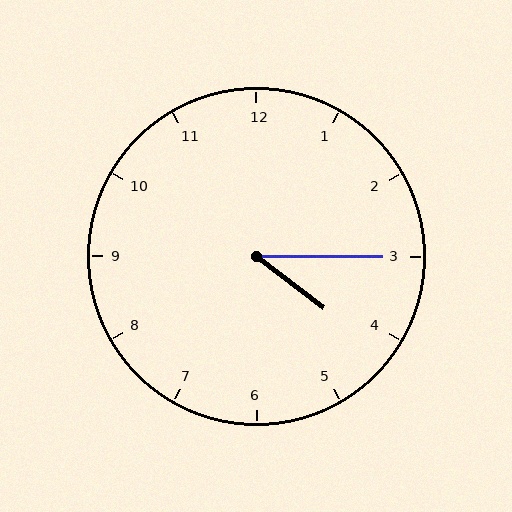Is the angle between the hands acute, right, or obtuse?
It is acute.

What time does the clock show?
4:15.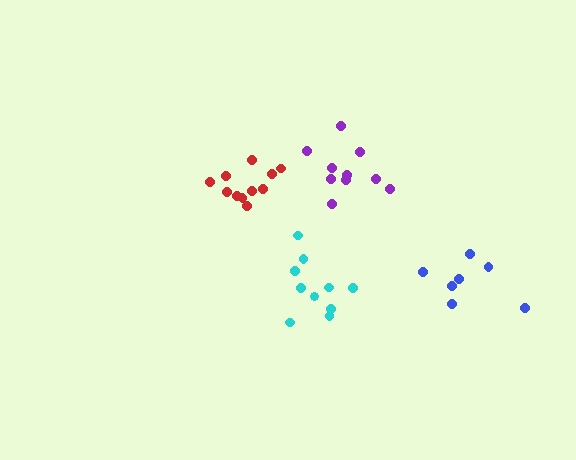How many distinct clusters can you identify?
There are 4 distinct clusters.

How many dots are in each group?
Group 1: 10 dots, Group 2: 10 dots, Group 3: 11 dots, Group 4: 7 dots (38 total).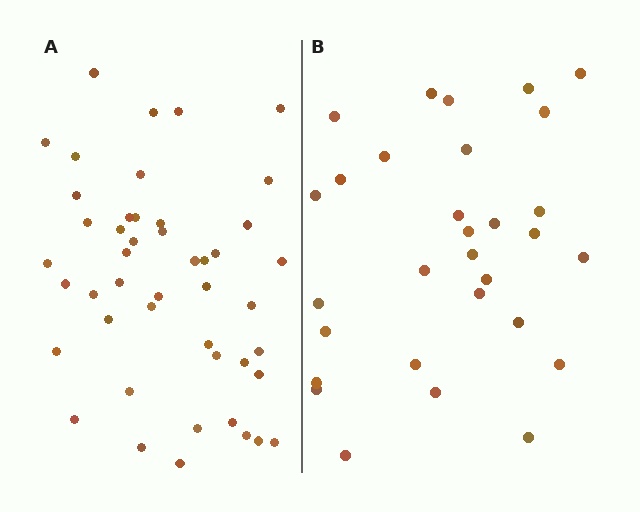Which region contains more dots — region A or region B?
Region A (the left region) has more dots.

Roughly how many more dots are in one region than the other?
Region A has approximately 15 more dots than region B.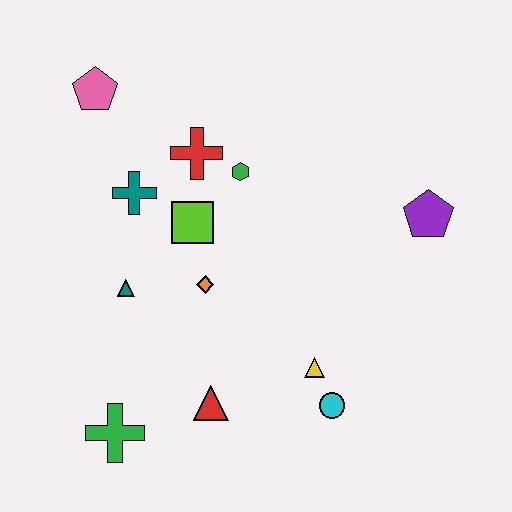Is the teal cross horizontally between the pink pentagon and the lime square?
Yes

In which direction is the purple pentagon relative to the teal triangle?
The purple pentagon is to the right of the teal triangle.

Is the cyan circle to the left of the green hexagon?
No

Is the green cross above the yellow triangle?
No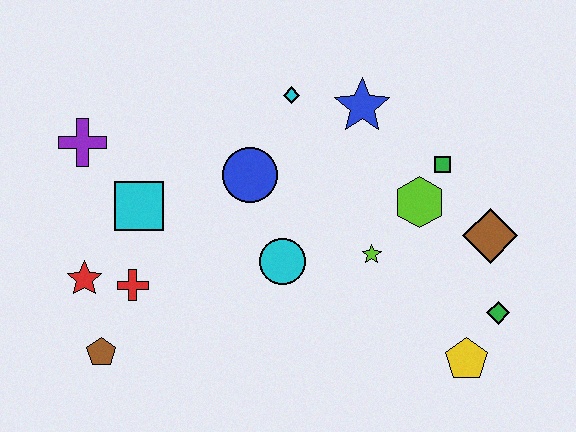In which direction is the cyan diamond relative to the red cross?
The cyan diamond is above the red cross.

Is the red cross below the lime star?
Yes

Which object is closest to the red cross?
The red star is closest to the red cross.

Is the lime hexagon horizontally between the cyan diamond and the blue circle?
No